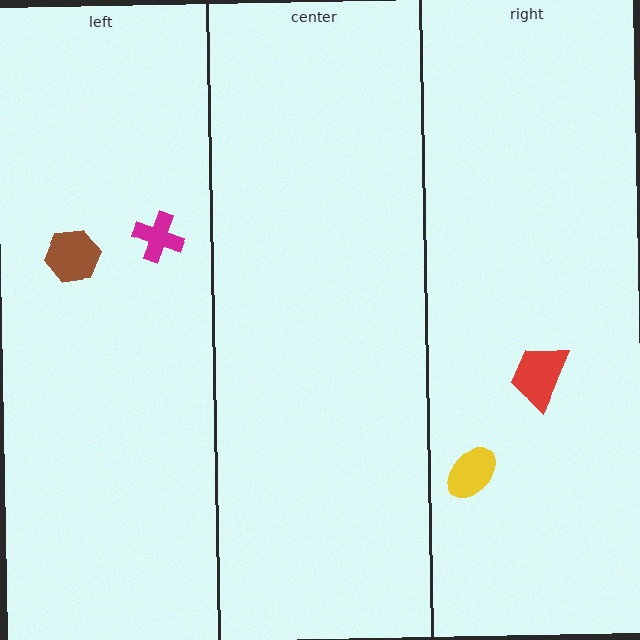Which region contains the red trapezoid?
The right region.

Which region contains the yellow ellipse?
The right region.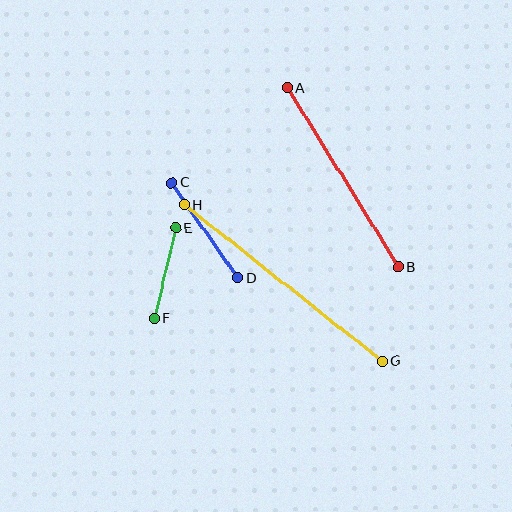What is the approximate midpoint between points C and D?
The midpoint is at approximately (205, 230) pixels.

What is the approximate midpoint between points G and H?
The midpoint is at approximately (283, 283) pixels.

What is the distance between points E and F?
The distance is approximately 92 pixels.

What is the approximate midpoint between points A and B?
The midpoint is at approximately (343, 178) pixels.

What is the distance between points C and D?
The distance is approximately 116 pixels.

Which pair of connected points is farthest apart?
Points G and H are farthest apart.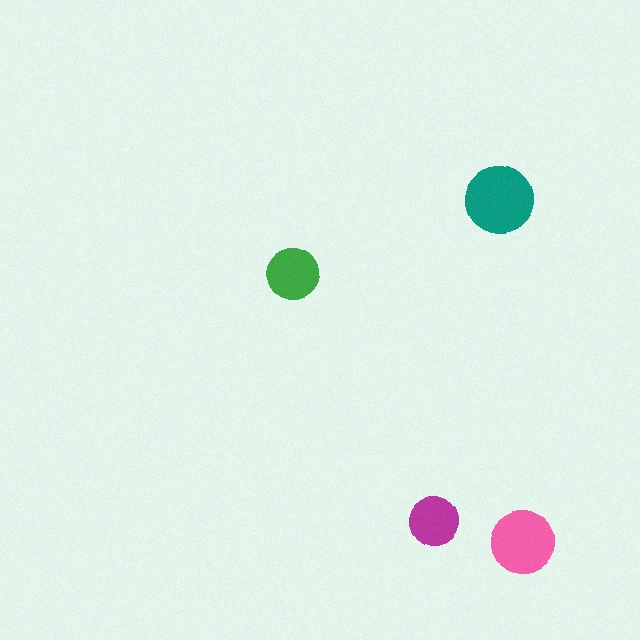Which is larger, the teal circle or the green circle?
The teal one.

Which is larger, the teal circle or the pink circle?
The teal one.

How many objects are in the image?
There are 4 objects in the image.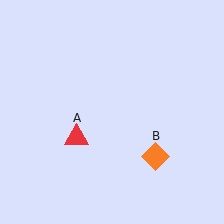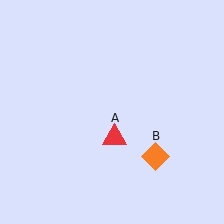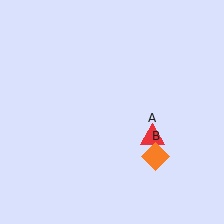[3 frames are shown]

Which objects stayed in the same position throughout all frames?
Orange diamond (object B) remained stationary.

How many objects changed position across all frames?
1 object changed position: red triangle (object A).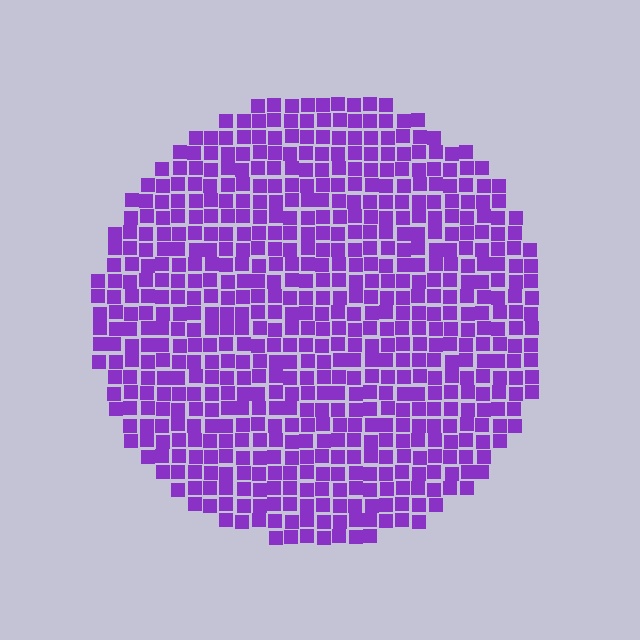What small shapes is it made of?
It is made of small squares.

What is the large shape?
The large shape is a circle.